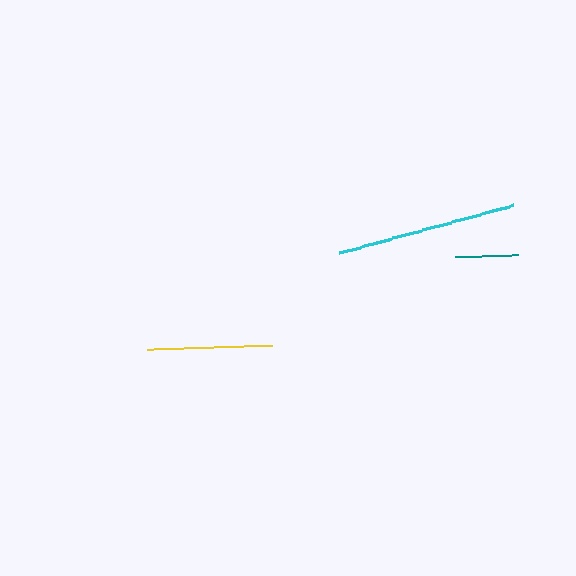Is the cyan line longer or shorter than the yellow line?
The cyan line is longer than the yellow line.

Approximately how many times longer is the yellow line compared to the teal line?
The yellow line is approximately 2.0 times the length of the teal line.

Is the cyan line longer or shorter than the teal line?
The cyan line is longer than the teal line.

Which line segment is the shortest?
The teal line is the shortest at approximately 63 pixels.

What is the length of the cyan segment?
The cyan segment is approximately 181 pixels long.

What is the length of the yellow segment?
The yellow segment is approximately 125 pixels long.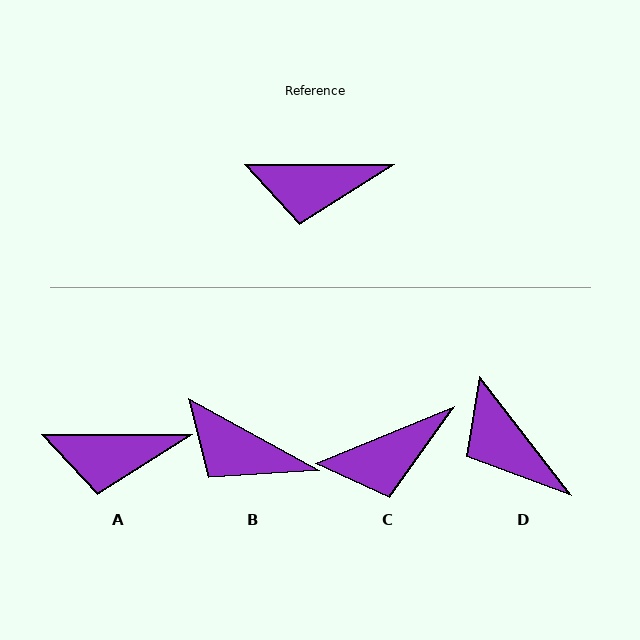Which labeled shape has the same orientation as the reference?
A.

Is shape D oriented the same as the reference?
No, it is off by about 52 degrees.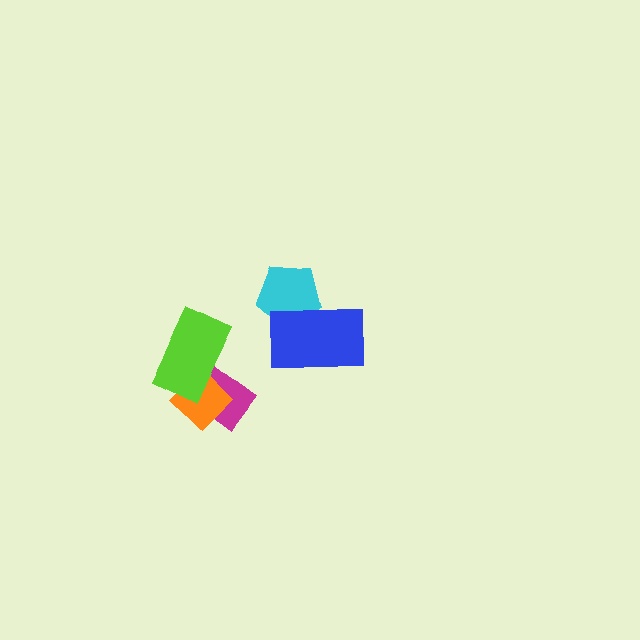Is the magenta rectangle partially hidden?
Yes, it is partially covered by another shape.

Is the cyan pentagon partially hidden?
Yes, it is partially covered by another shape.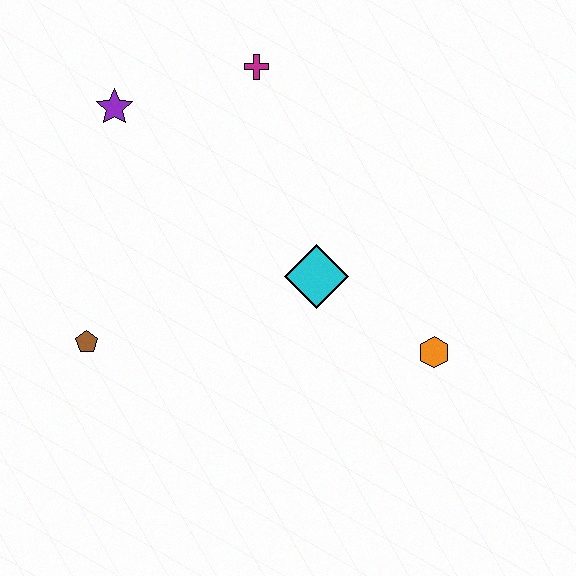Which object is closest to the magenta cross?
The purple star is closest to the magenta cross.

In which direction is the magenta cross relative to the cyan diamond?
The magenta cross is above the cyan diamond.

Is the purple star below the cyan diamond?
No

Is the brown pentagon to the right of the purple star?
No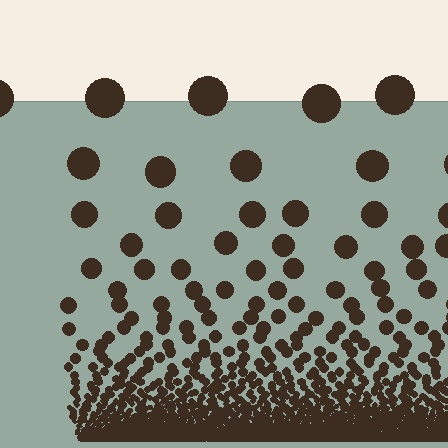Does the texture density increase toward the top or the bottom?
Density increases toward the bottom.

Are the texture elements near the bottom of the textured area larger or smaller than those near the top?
Smaller. The gradient is inverted — elements near the bottom are smaller and denser.